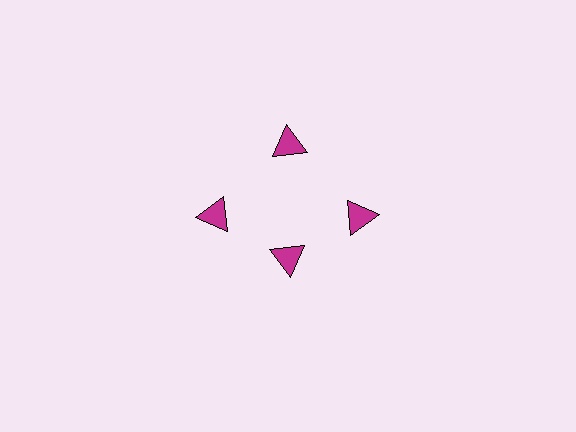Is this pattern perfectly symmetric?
No. The 4 magenta triangles are arranged in a ring, but one element near the 6 o'clock position is pulled inward toward the center, breaking the 4-fold rotational symmetry.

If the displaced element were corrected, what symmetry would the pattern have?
It would have 4-fold rotational symmetry — the pattern would map onto itself every 90 degrees.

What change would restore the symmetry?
The symmetry would be restored by moving it outward, back onto the ring so that all 4 triangles sit at equal angles and equal distance from the center.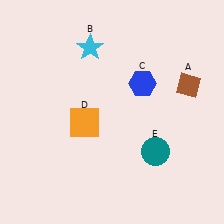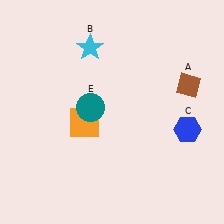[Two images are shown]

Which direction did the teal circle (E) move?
The teal circle (E) moved left.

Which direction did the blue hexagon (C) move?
The blue hexagon (C) moved down.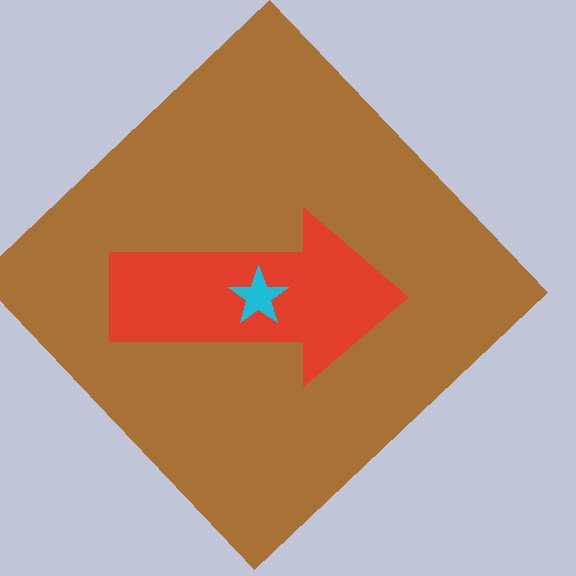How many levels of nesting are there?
3.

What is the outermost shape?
The brown diamond.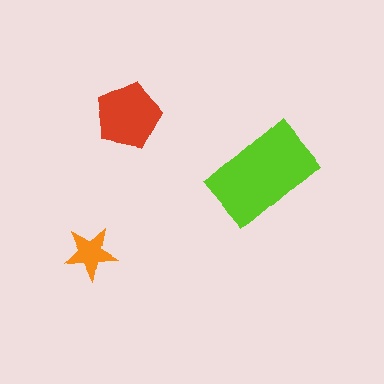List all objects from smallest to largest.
The orange star, the red pentagon, the lime rectangle.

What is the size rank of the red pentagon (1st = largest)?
2nd.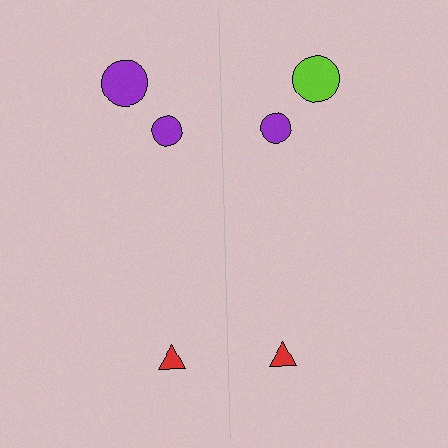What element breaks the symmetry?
The lime circle on the right side breaks the symmetry — its mirror counterpart is purple.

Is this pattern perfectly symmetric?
No, the pattern is not perfectly symmetric. The lime circle on the right side breaks the symmetry — its mirror counterpart is purple.